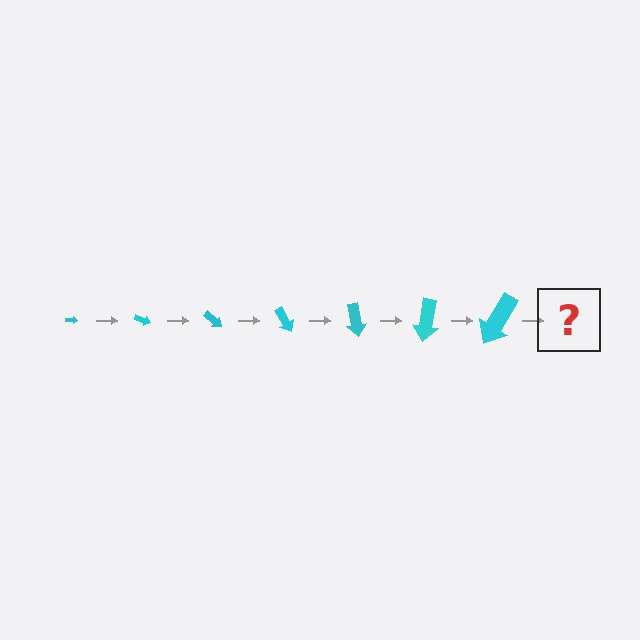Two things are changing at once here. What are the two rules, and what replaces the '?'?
The two rules are that the arrow grows larger each step and it rotates 20 degrees each step. The '?' should be an arrow, larger than the previous one and rotated 140 degrees from the start.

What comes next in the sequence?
The next element should be an arrow, larger than the previous one and rotated 140 degrees from the start.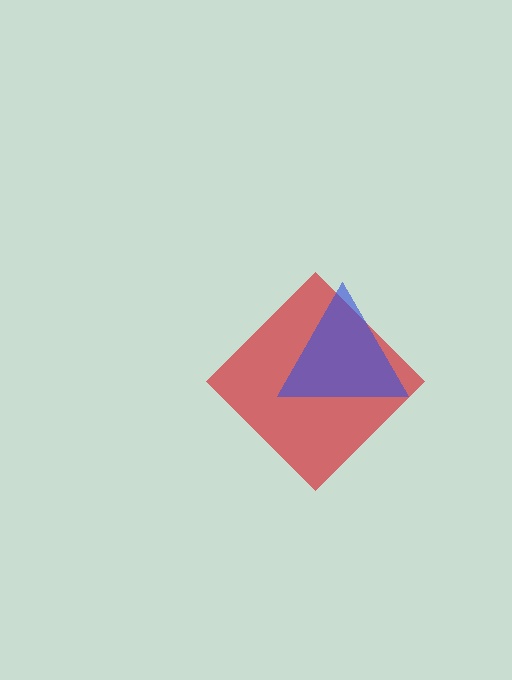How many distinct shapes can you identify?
There are 2 distinct shapes: a red diamond, a blue triangle.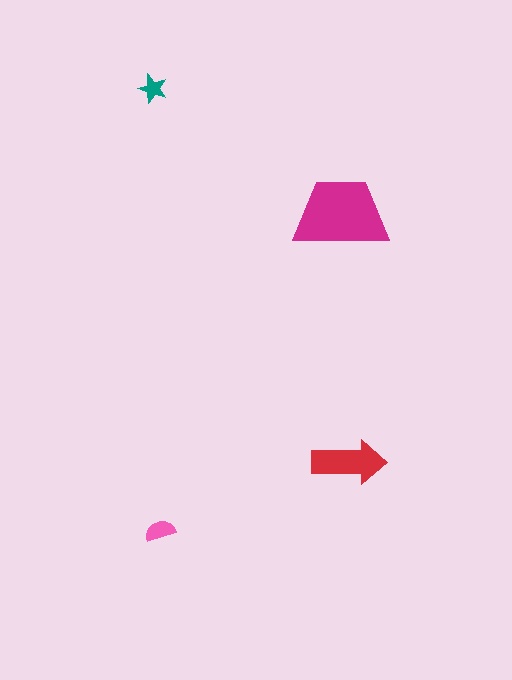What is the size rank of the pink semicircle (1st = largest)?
3rd.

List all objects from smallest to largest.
The teal star, the pink semicircle, the red arrow, the magenta trapezoid.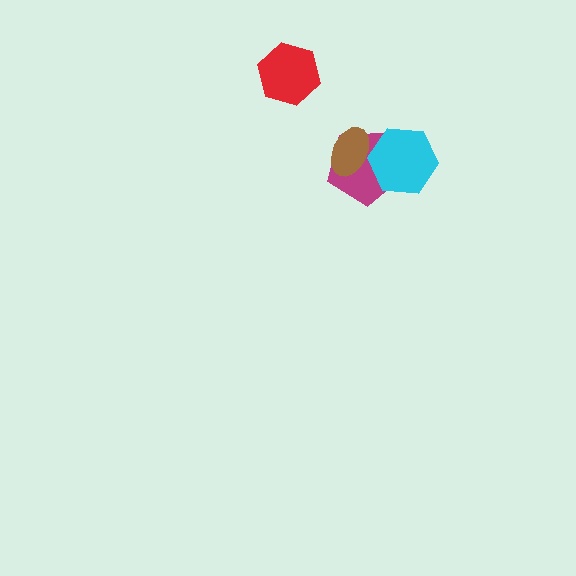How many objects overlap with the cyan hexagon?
2 objects overlap with the cyan hexagon.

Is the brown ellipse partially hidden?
No, no other shape covers it.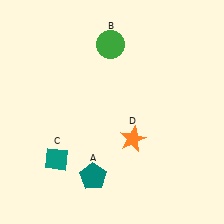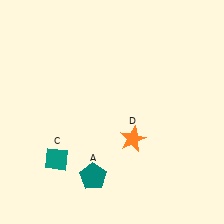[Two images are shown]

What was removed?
The green circle (B) was removed in Image 2.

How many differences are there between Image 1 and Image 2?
There is 1 difference between the two images.